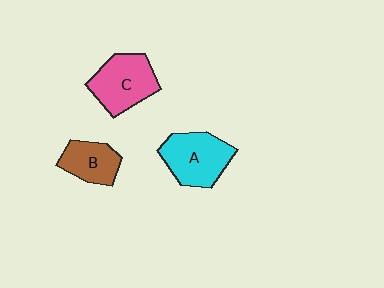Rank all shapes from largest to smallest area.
From largest to smallest: A (cyan), C (pink), B (brown).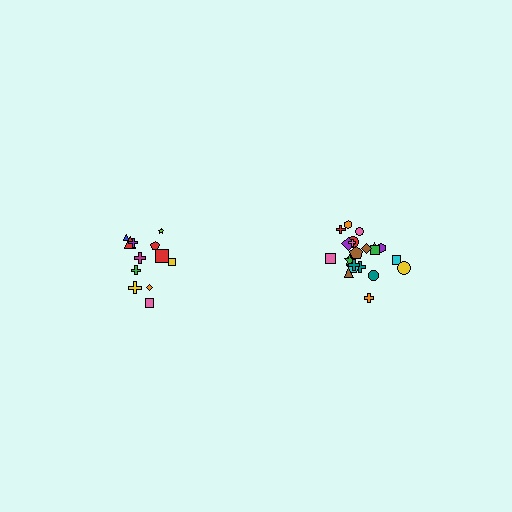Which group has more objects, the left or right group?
The right group.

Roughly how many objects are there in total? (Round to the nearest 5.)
Roughly 35 objects in total.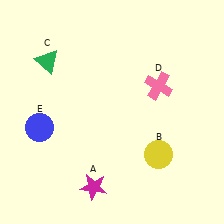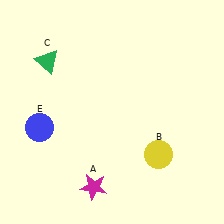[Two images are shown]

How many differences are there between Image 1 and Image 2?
There is 1 difference between the two images.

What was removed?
The pink cross (D) was removed in Image 2.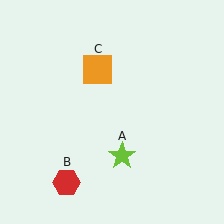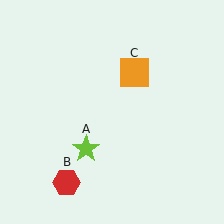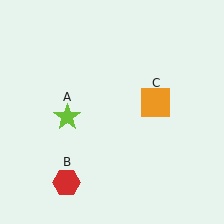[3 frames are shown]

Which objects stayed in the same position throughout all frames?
Red hexagon (object B) remained stationary.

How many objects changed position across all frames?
2 objects changed position: lime star (object A), orange square (object C).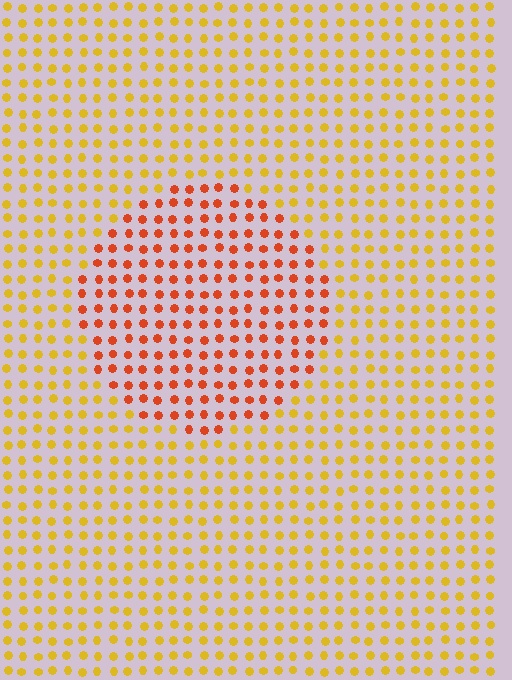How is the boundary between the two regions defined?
The boundary is defined purely by a slight shift in hue (about 38 degrees). Spacing, size, and orientation are identical on both sides.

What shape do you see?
I see a circle.